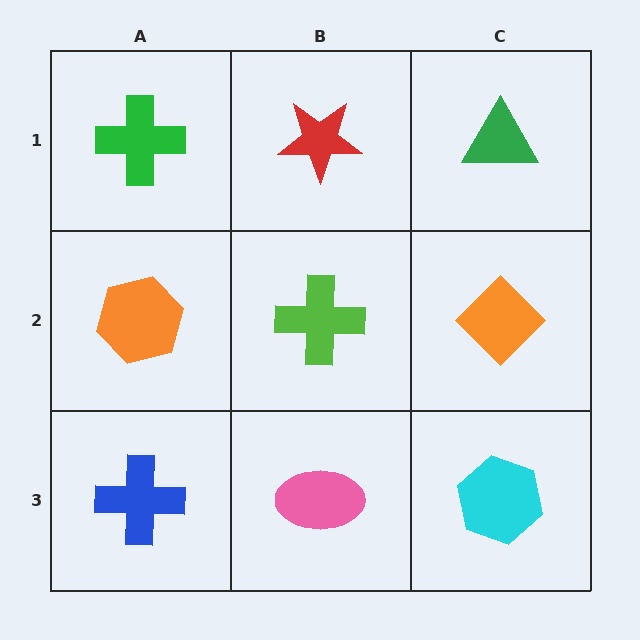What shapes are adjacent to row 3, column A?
An orange hexagon (row 2, column A), a pink ellipse (row 3, column B).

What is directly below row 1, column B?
A lime cross.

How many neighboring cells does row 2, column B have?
4.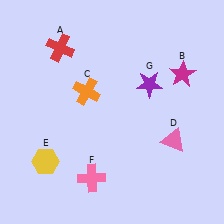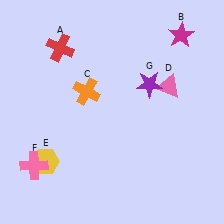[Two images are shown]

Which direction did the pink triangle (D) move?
The pink triangle (D) moved up.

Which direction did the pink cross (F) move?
The pink cross (F) moved left.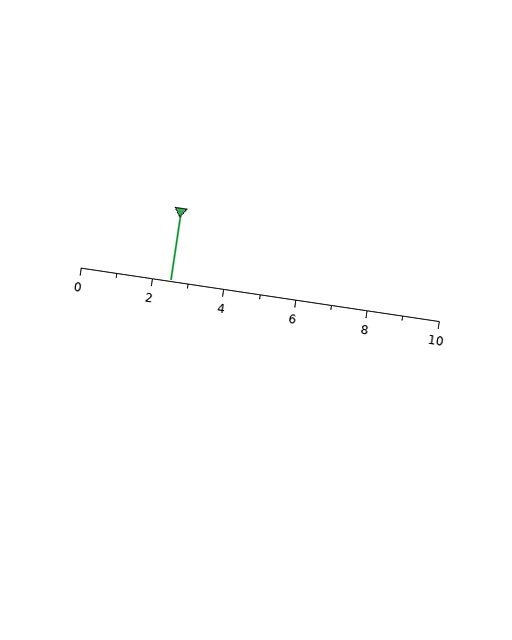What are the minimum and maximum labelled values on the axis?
The axis runs from 0 to 10.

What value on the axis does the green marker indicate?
The marker indicates approximately 2.5.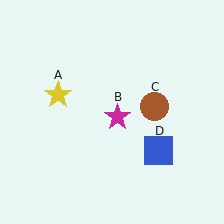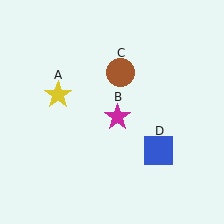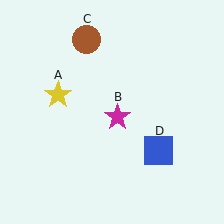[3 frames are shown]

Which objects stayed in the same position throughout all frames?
Yellow star (object A) and magenta star (object B) and blue square (object D) remained stationary.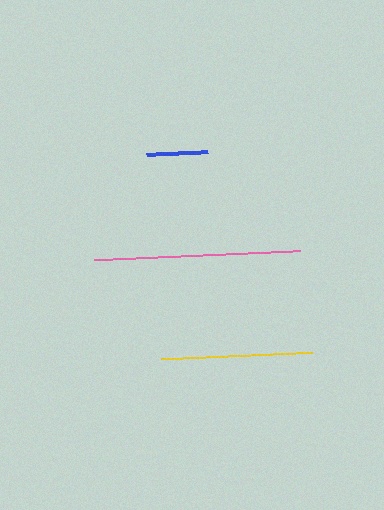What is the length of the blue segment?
The blue segment is approximately 61 pixels long.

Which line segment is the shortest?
The blue line is the shortest at approximately 61 pixels.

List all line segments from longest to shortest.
From longest to shortest: pink, yellow, blue.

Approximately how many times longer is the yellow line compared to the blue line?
The yellow line is approximately 2.5 times the length of the blue line.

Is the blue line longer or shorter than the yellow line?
The yellow line is longer than the blue line.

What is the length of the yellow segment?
The yellow segment is approximately 152 pixels long.